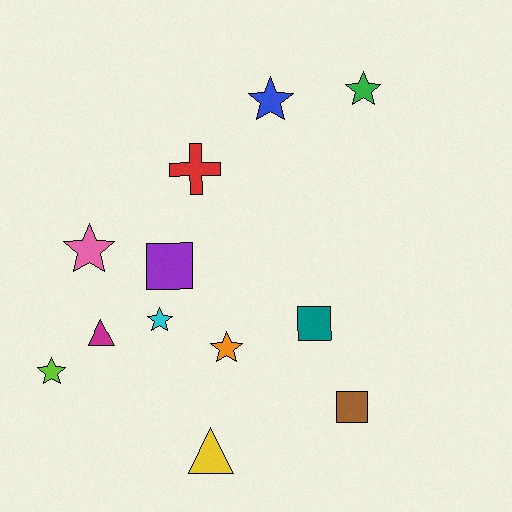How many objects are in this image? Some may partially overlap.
There are 12 objects.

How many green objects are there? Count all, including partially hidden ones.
There is 1 green object.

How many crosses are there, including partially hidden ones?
There is 1 cross.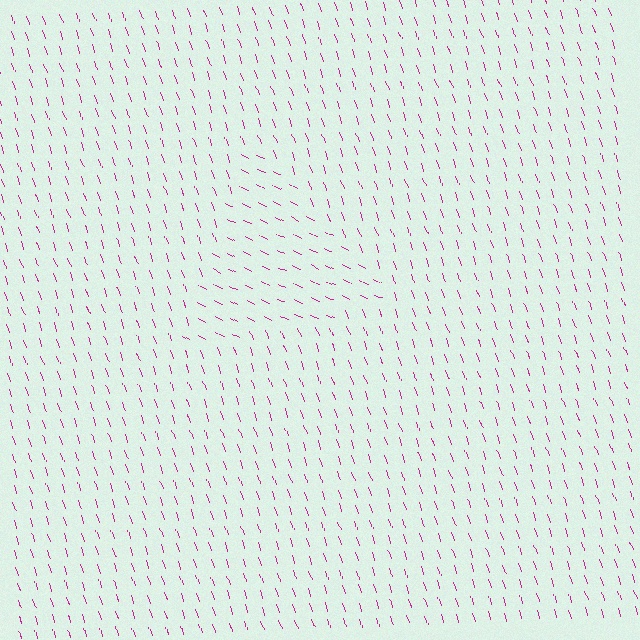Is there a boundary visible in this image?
Yes, there is a texture boundary formed by a change in line orientation.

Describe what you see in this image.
The image is filled with small magenta line segments. A triangle region in the image has lines oriented differently from the surrounding lines, creating a visible texture boundary.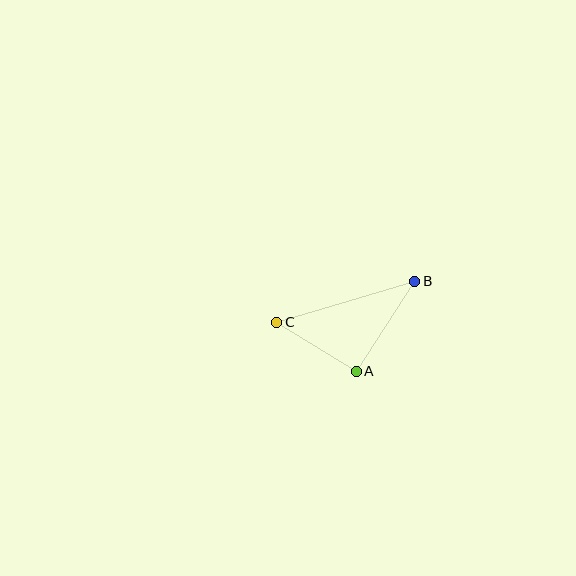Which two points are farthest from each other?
Points B and C are farthest from each other.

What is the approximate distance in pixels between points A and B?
The distance between A and B is approximately 107 pixels.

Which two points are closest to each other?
Points A and C are closest to each other.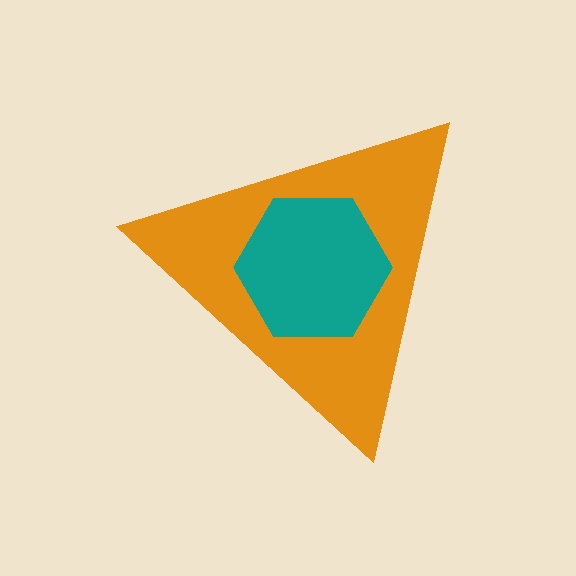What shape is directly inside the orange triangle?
The teal hexagon.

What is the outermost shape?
The orange triangle.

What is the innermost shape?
The teal hexagon.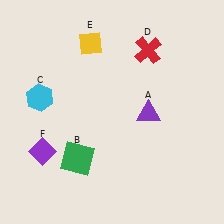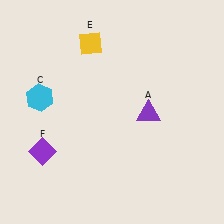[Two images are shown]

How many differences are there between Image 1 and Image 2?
There are 2 differences between the two images.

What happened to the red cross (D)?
The red cross (D) was removed in Image 2. It was in the top-right area of Image 1.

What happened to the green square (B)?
The green square (B) was removed in Image 2. It was in the bottom-left area of Image 1.